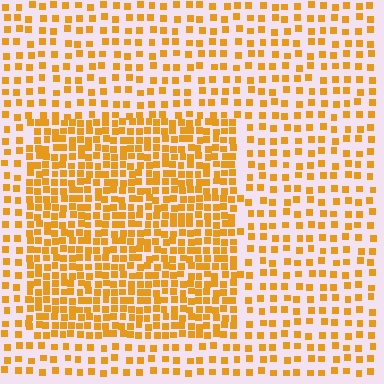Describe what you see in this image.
The image contains small orange elements arranged at two different densities. A rectangle-shaped region is visible where the elements are more densely packed than the surrounding area.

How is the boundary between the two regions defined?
The boundary is defined by a change in element density (approximately 2.1x ratio). All elements are the same color, size, and shape.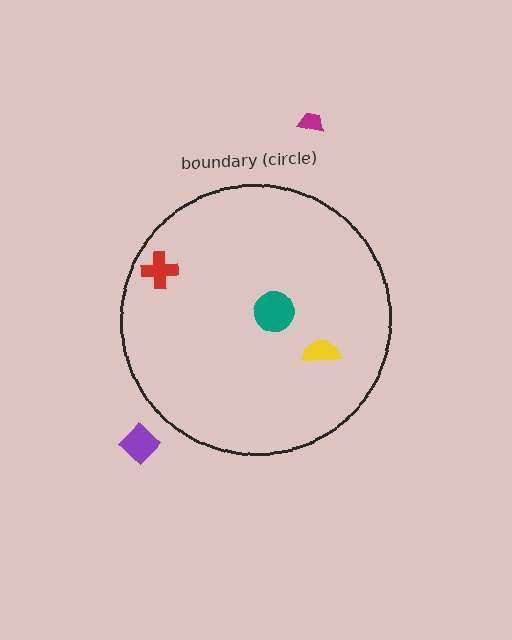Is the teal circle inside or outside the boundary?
Inside.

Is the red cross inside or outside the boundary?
Inside.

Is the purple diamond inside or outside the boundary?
Outside.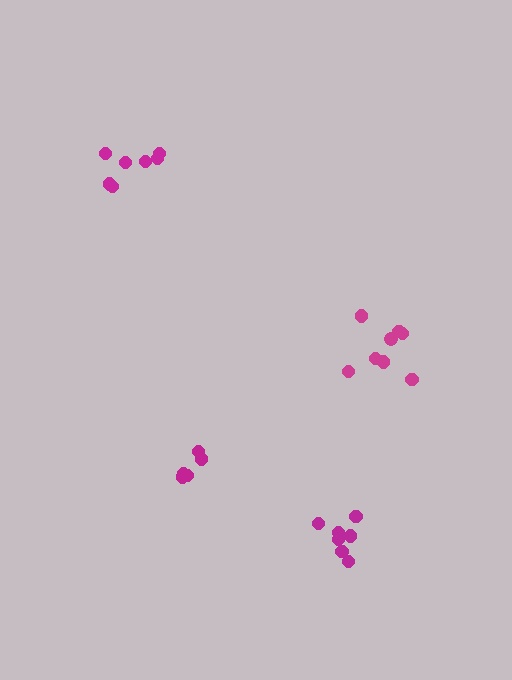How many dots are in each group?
Group 1: 7 dots, Group 2: 7 dots, Group 3: 5 dots, Group 4: 8 dots (27 total).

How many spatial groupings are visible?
There are 4 spatial groupings.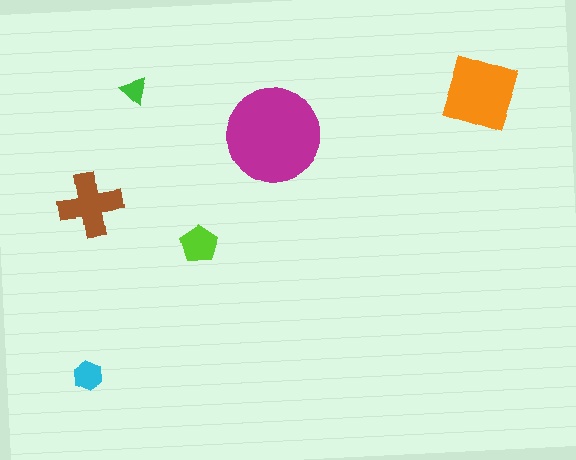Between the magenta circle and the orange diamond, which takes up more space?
The magenta circle.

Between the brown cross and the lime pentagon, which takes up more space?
The brown cross.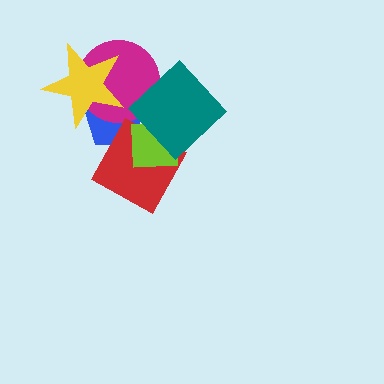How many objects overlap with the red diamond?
3 objects overlap with the red diamond.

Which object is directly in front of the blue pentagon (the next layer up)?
The magenta circle is directly in front of the blue pentagon.